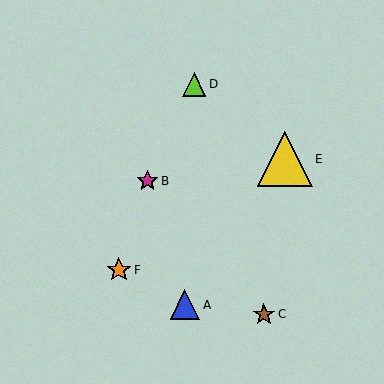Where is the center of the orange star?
The center of the orange star is at (119, 270).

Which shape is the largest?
The yellow triangle (labeled E) is the largest.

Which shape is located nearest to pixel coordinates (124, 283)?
The orange star (labeled F) at (119, 270) is nearest to that location.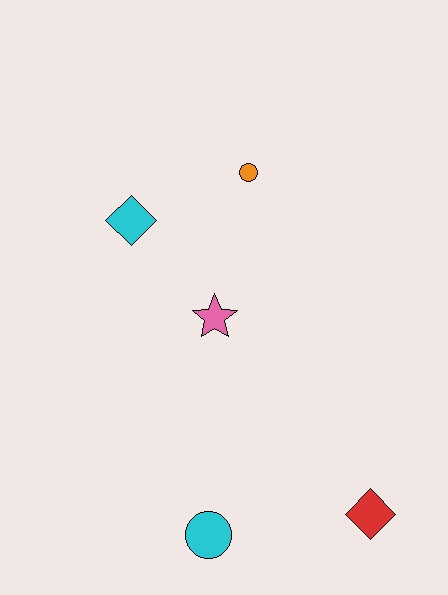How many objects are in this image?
There are 5 objects.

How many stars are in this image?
There is 1 star.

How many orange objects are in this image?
There is 1 orange object.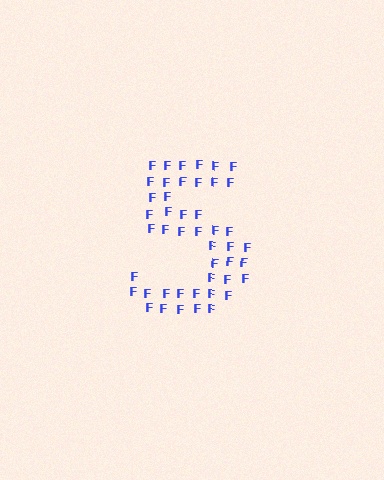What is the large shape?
The large shape is the digit 5.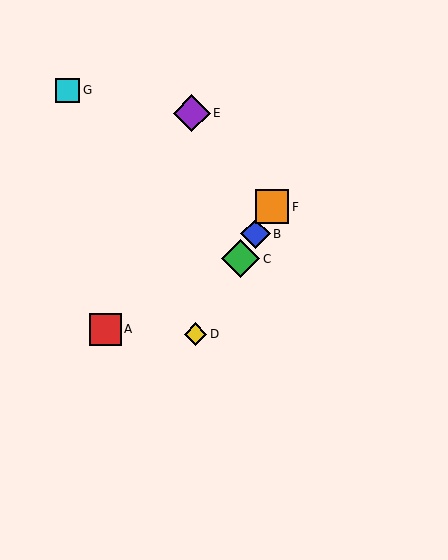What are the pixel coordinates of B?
Object B is at (256, 234).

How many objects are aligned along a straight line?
4 objects (B, C, D, F) are aligned along a straight line.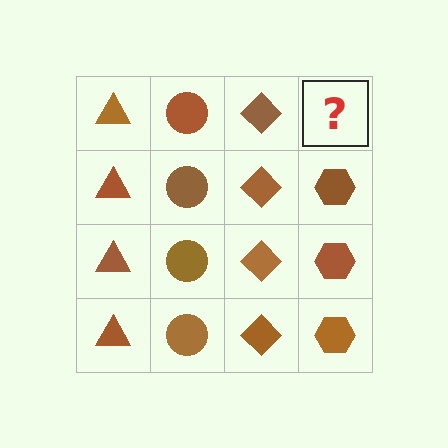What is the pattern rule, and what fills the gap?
The rule is that each column has a consistent shape. The gap should be filled with a brown hexagon.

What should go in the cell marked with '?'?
The missing cell should contain a brown hexagon.